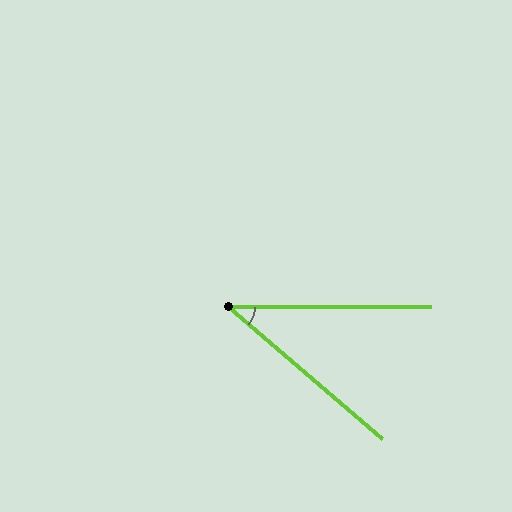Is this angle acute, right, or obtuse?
It is acute.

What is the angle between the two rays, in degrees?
Approximately 40 degrees.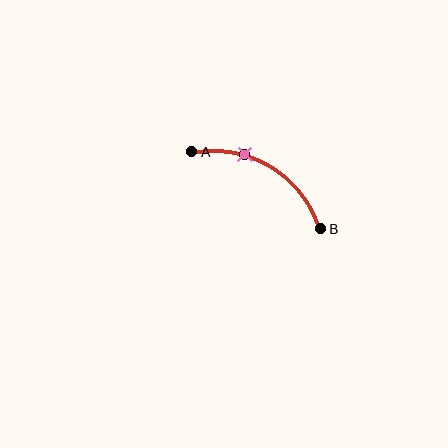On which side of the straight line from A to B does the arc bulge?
The arc bulges above the straight line connecting A and B.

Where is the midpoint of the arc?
The arc midpoint is the point on the curve farthest from the straight line joining A and B. It sits above that line.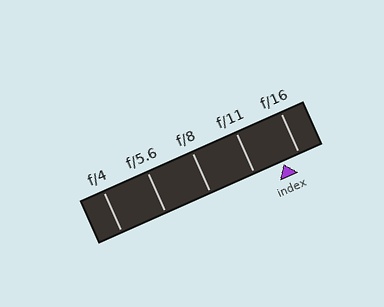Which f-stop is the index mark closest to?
The index mark is closest to f/16.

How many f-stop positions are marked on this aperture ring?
There are 5 f-stop positions marked.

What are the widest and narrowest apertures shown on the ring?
The widest aperture shown is f/4 and the narrowest is f/16.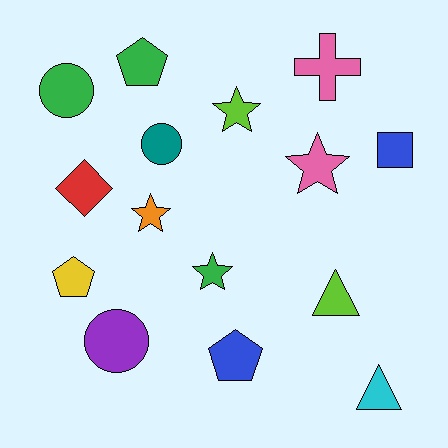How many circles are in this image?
There are 3 circles.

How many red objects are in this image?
There is 1 red object.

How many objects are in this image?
There are 15 objects.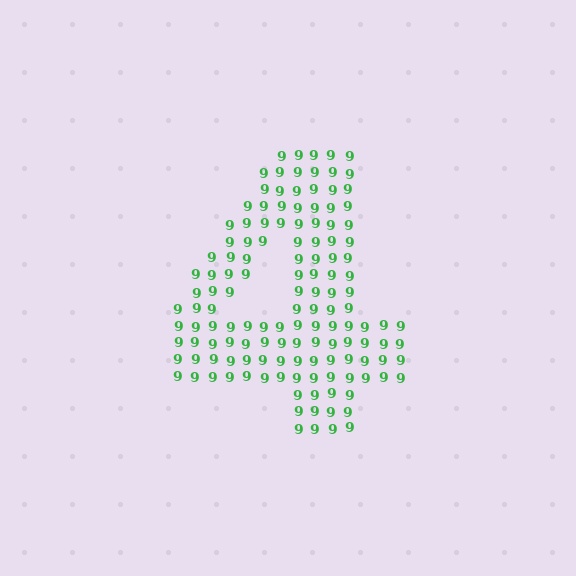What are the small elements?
The small elements are digit 9's.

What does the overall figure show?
The overall figure shows the digit 4.